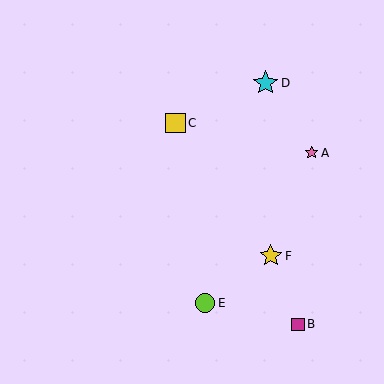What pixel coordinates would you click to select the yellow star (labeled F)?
Click at (271, 256) to select the yellow star F.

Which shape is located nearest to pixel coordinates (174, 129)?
The yellow square (labeled C) at (175, 123) is nearest to that location.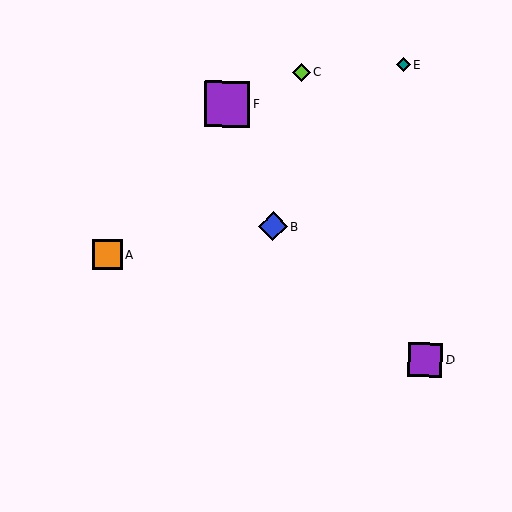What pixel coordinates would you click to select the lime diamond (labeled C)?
Click at (301, 72) to select the lime diamond C.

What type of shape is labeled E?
Shape E is a teal diamond.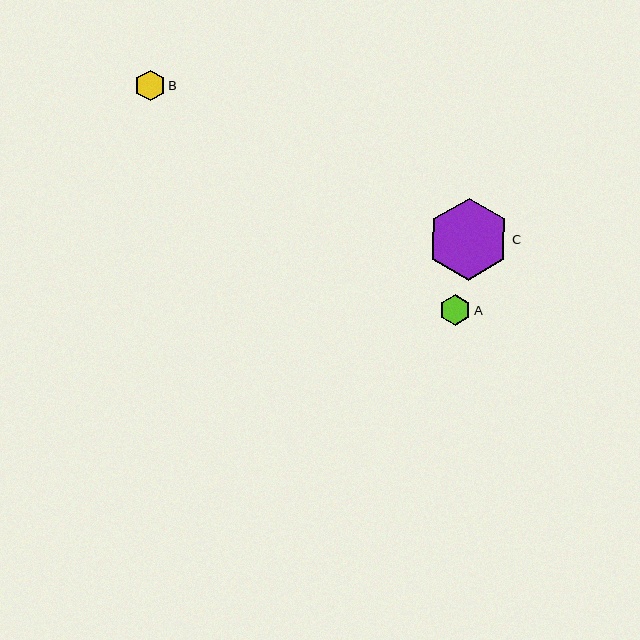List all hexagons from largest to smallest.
From largest to smallest: C, A, B.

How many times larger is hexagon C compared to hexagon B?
Hexagon C is approximately 2.7 times the size of hexagon B.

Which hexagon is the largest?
Hexagon C is the largest with a size of approximately 82 pixels.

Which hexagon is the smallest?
Hexagon B is the smallest with a size of approximately 30 pixels.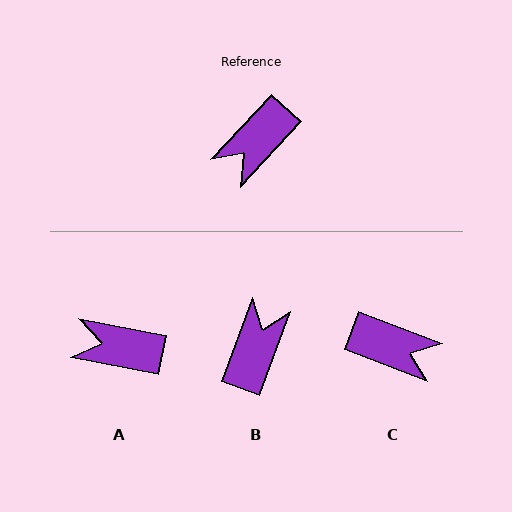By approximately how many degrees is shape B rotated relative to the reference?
Approximately 157 degrees clockwise.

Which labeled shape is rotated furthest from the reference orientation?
B, about 157 degrees away.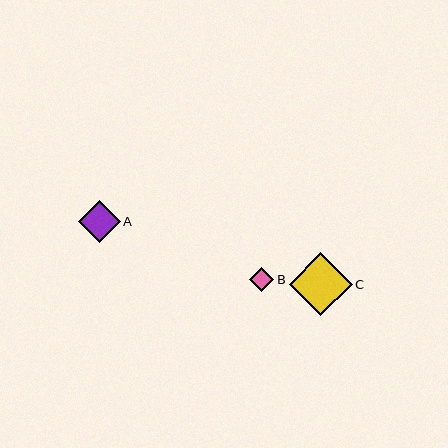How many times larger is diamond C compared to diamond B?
Diamond C is approximately 2.7 times the size of diamond B.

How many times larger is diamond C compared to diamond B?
Diamond C is approximately 2.7 times the size of diamond B.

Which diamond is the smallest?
Diamond B is the smallest with a size of approximately 24 pixels.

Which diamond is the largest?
Diamond C is the largest with a size of approximately 63 pixels.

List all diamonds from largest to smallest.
From largest to smallest: C, A, B.